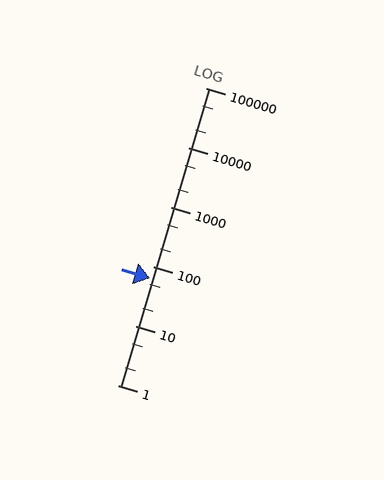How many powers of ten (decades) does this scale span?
The scale spans 5 decades, from 1 to 100000.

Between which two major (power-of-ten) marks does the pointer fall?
The pointer is between 10 and 100.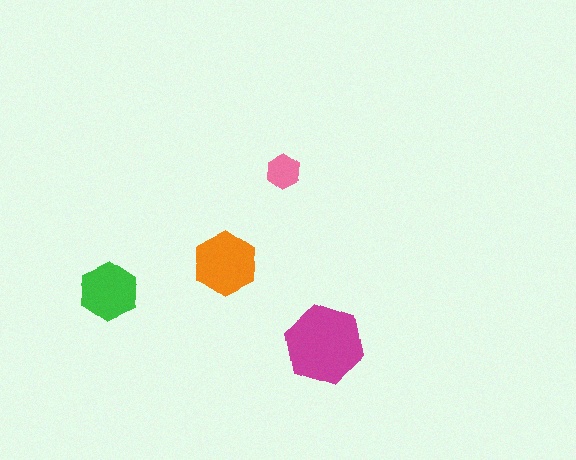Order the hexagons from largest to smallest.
the magenta one, the orange one, the green one, the pink one.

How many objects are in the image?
There are 4 objects in the image.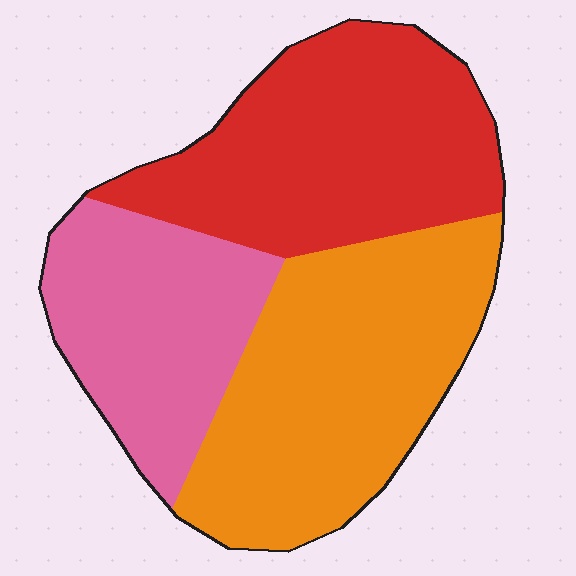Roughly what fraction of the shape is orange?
Orange covers 39% of the shape.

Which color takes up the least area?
Pink, at roughly 25%.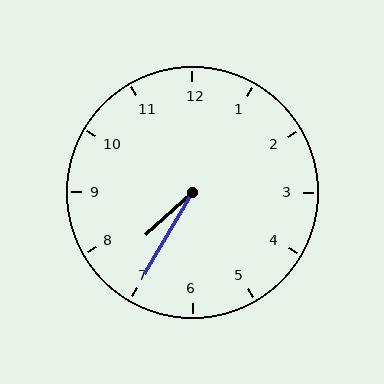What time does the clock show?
7:35.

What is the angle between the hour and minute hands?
Approximately 18 degrees.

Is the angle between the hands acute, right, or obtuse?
It is acute.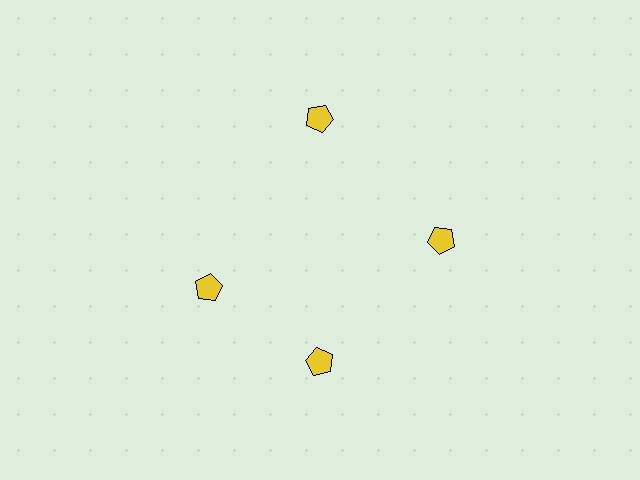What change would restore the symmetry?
The symmetry would be restored by rotating it back into even spacing with its neighbors so that all 4 pentagons sit at equal angles and equal distance from the center.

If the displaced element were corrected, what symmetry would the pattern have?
It would have 4-fold rotational symmetry — the pattern would map onto itself every 90 degrees.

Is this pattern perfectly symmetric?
No. The 4 yellow pentagons are arranged in a ring, but one element near the 9 o'clock position is rotated out of alignment along the ring, breaking the 4-fold rotational symmetry.